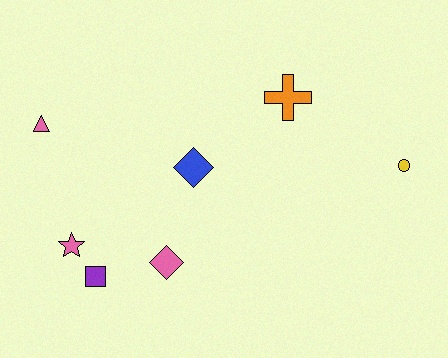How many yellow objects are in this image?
There is 1 yellow object.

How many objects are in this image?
There are 7 objects.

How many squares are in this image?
There is 1 square.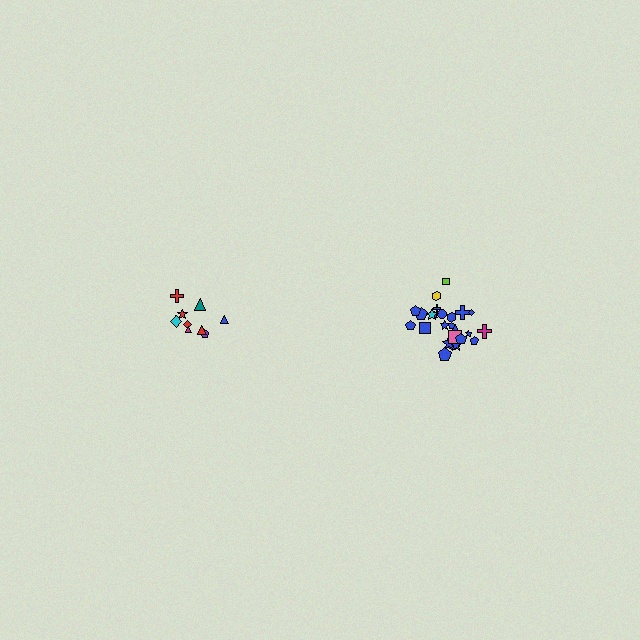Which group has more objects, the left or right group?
The right group.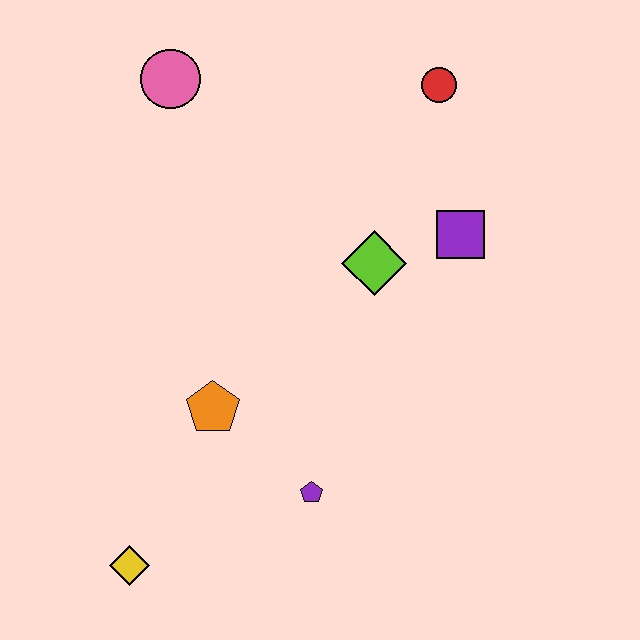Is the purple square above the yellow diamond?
Yes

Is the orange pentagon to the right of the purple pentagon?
No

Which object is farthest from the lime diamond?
The yellow diamond is farthest from the lime diamond.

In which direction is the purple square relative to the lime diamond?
The purple square is to the right of the lime diamond.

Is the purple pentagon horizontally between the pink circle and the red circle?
Yes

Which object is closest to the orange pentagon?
The purple pentagon is closest to the orange pentagon.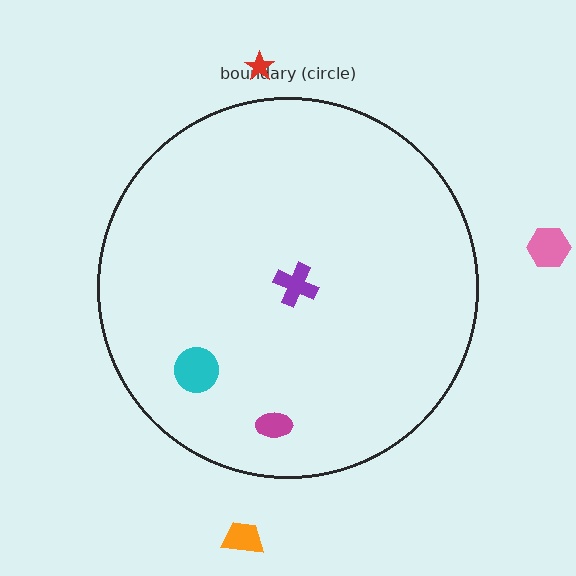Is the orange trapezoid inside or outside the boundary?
Outside.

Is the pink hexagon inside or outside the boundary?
Outside.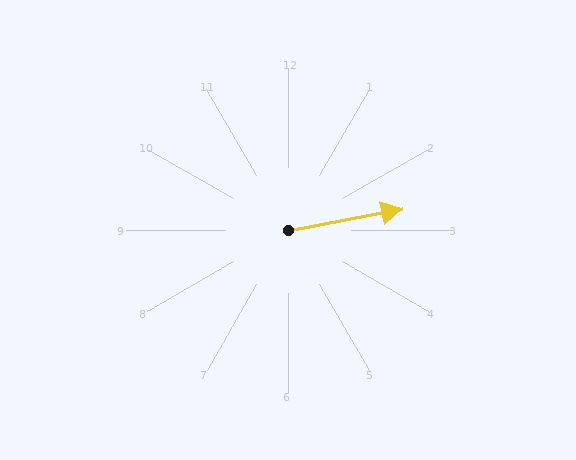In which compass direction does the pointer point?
East.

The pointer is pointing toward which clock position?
Roughly 3 o'clock.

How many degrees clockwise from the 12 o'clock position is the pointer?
Approximately 79 degrees.